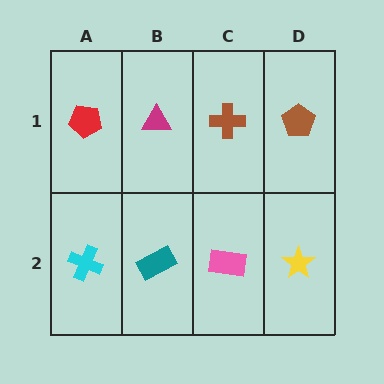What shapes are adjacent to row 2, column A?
A red pentagon (row 1, column A), a teal rectangle (row 2, column B).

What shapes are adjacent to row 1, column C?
A pink rectangle (row 2, column C), a magenta triangle (row 1, column B), a brown pentagon (row 1, column D).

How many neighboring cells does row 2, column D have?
2.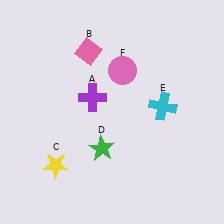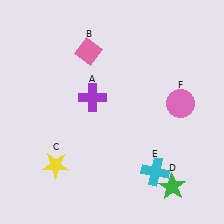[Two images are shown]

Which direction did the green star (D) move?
The green star (D) moved right.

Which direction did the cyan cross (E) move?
The cyan cross (E) moved down.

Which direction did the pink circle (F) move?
The pink circle (F) moved right.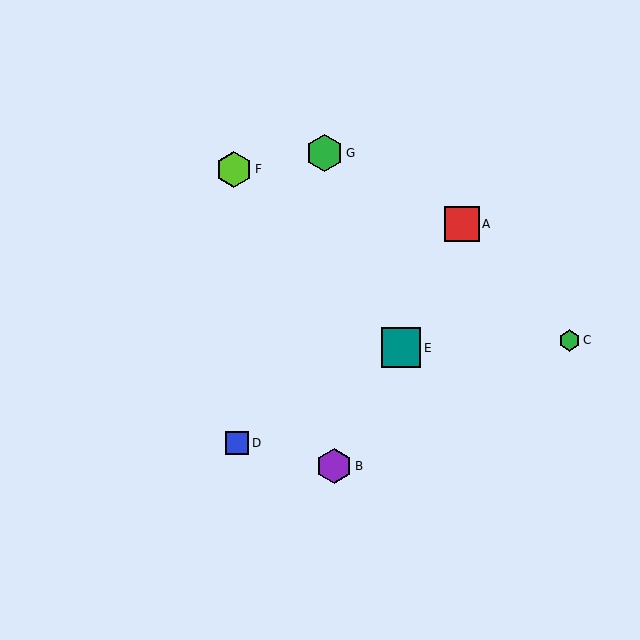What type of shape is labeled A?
Shape A is a red square.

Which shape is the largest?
The teal square (labeled E) is the largest.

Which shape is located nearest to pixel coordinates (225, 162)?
The lime hexagon (labeled F) at (234, 169) is nearest to that location.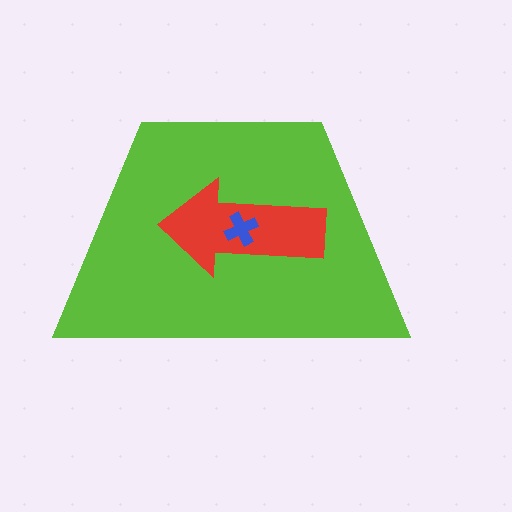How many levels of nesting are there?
3.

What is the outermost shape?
The lime trapezoid.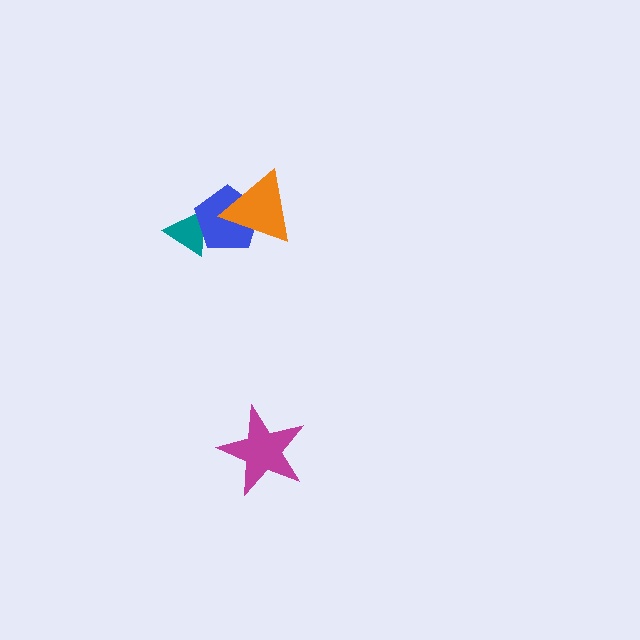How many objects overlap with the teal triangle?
1 object overlaps with the teal triangle.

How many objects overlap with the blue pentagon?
2 objects overlap with the blue pentagon.